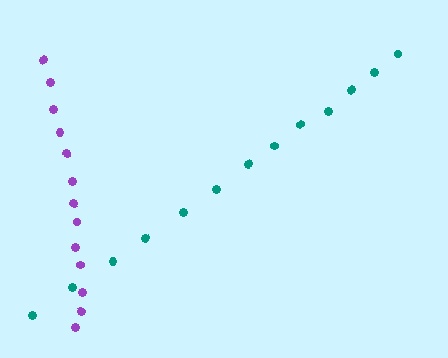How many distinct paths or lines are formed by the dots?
There are 2 distinct paths.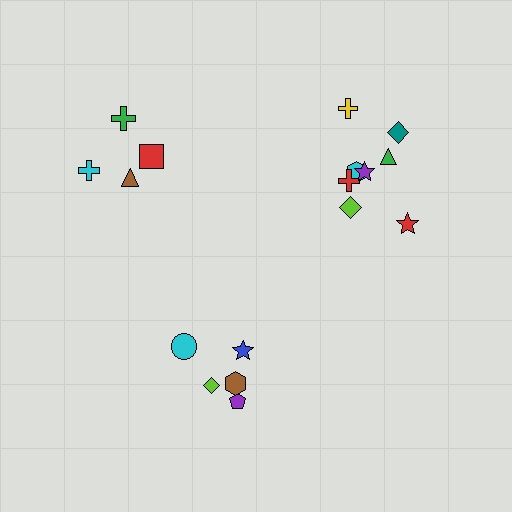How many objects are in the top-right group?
There are 8 objects.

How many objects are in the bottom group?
There are 5 objects.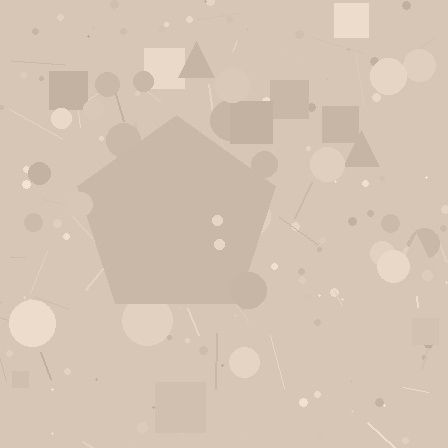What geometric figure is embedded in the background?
A pentagon is embedded in the background.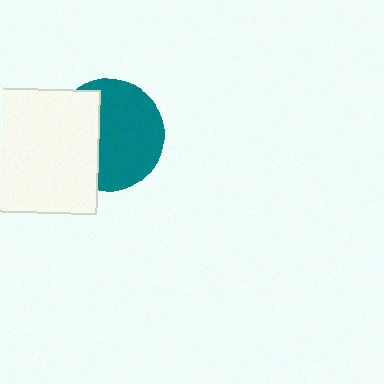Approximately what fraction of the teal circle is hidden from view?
Roughly 38% of the teal circle is hidden behind the white square.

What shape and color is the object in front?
The object in front is a white square.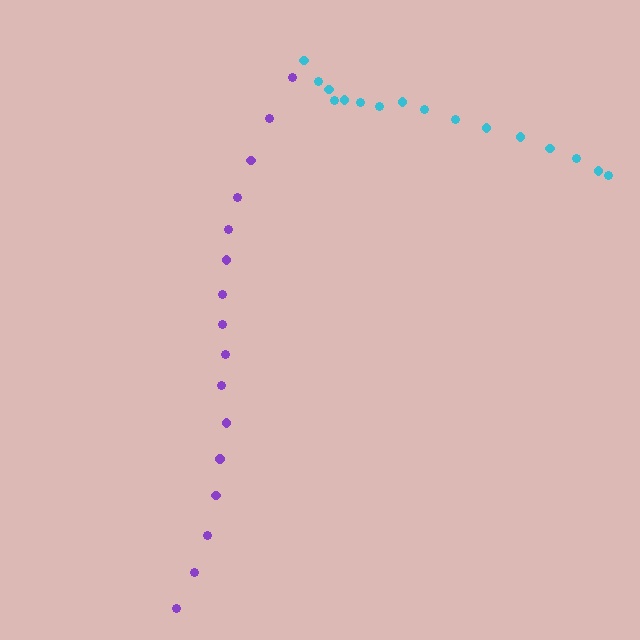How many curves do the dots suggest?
There are 2 distinct paths.